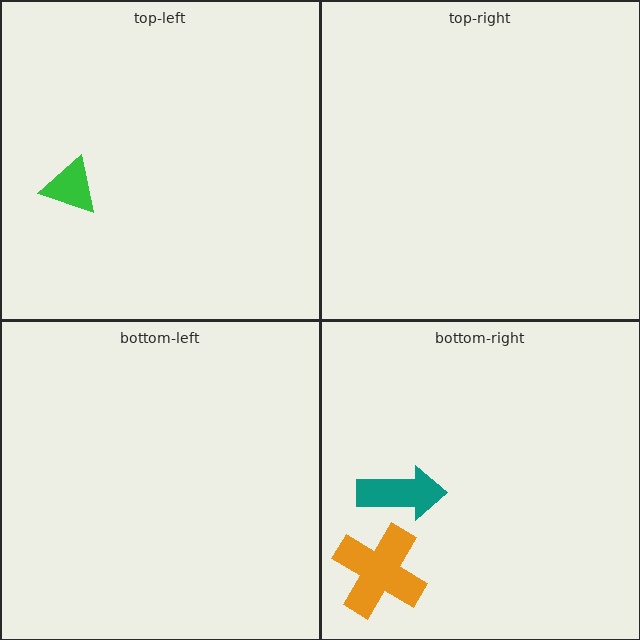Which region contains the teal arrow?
The bottom-right region.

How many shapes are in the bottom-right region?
2.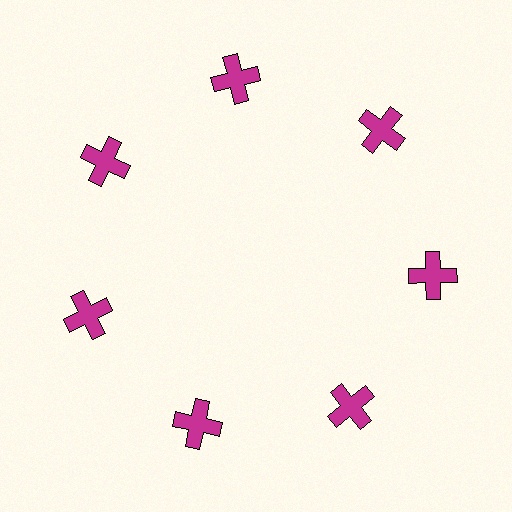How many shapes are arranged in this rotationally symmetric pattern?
There are 7 shapes, arranged in 7 groups of 1.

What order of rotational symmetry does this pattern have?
This pattern has 7-fold rotational symmetry.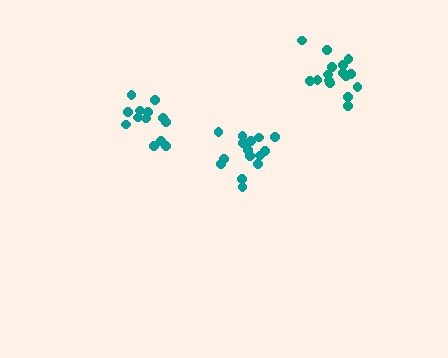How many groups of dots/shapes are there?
There are 3 groups.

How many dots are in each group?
Group 1: 17 dots, Group 2: 15 dots, Group 3: 13 dots (45 total).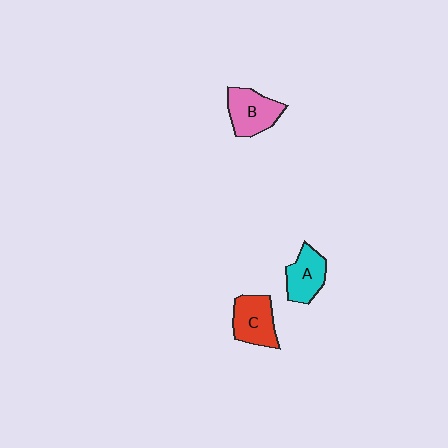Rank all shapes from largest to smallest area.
From largest to smallest: B (pink), C (red), A (cyan).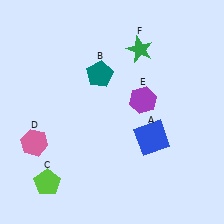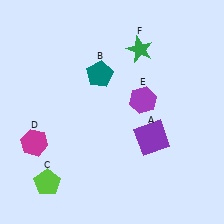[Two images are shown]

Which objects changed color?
A changed from blue to purple. D changed from pink to magenta.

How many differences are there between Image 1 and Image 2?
There are 2 differences between the two images.